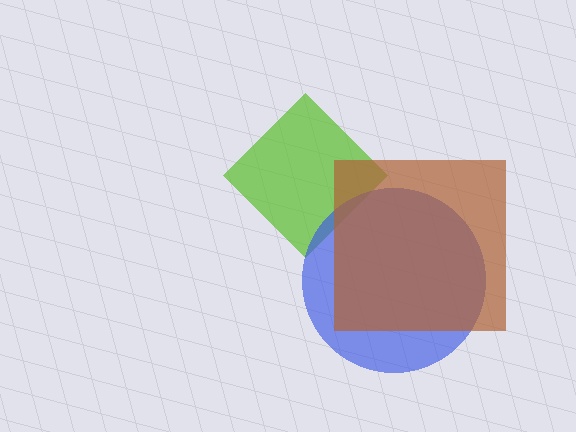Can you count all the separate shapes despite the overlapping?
Yes, there are 3 separate shapes.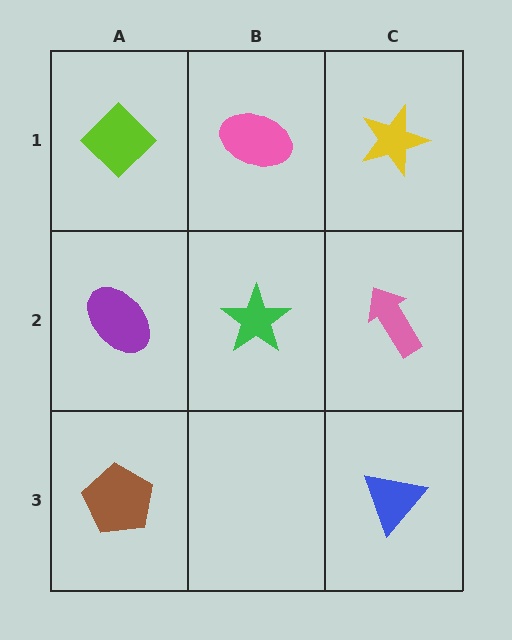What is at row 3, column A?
A brown pentagon.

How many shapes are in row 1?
3 shapes.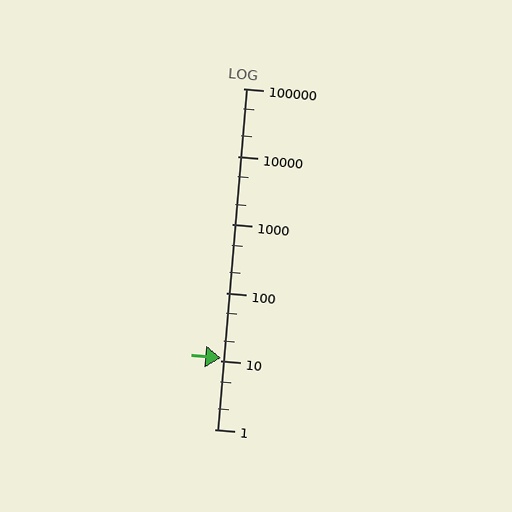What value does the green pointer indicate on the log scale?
The pointer indicates approximately 11.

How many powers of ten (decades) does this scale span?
The scale spans 5 decades, from 1 to 100000.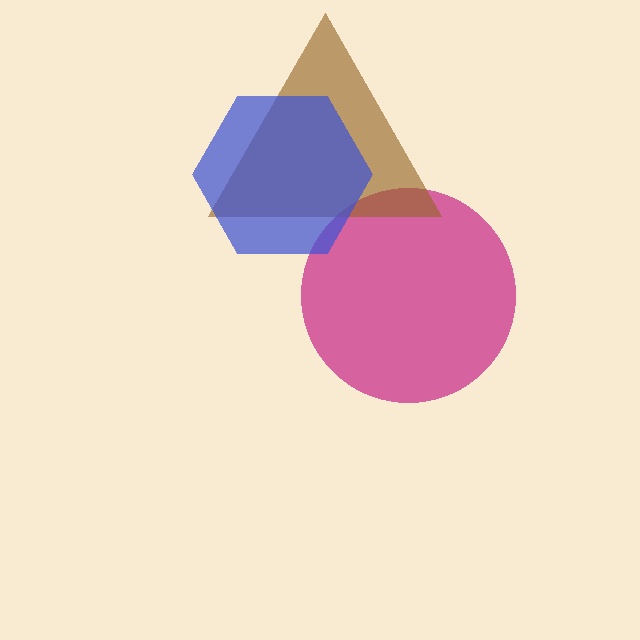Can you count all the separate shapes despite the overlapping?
Yes, there are 3 separate shapes.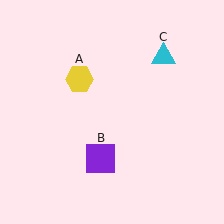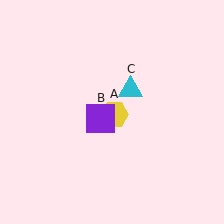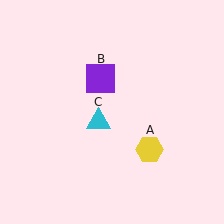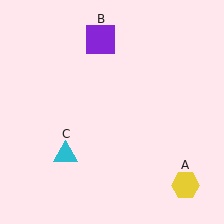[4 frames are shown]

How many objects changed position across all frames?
3 objects changed position: yellow hexagon (object A), purple square (object B), cyan triangle (object C).